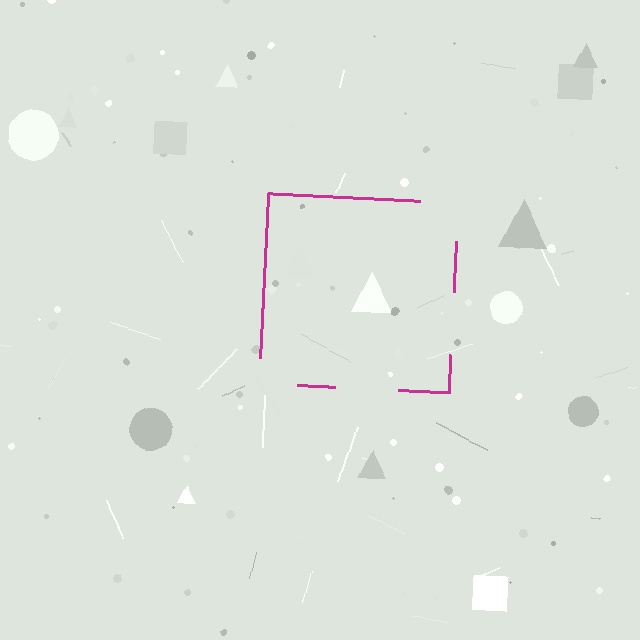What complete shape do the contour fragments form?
The contour fragments form a square.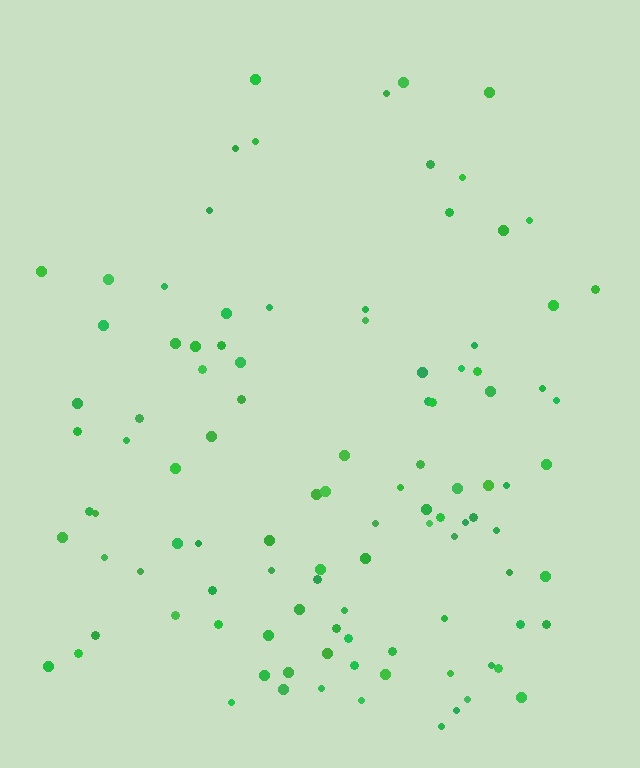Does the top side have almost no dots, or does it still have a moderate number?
Still a moderate number, just noticeably fewer than the bottom.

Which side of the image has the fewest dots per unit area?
The top.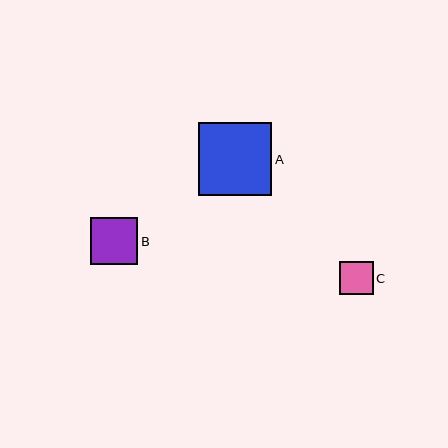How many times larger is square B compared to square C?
Square B is approximately 1.4 times the size of square C.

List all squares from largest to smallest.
From largest to smallest: A, B, C.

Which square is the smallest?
Square C is the smallest with a size of approximately 33 pixels.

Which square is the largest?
Square A is the largest with a size of approximately 73 pixels.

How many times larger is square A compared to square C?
Square A is approximately 2.2 times the size of square C.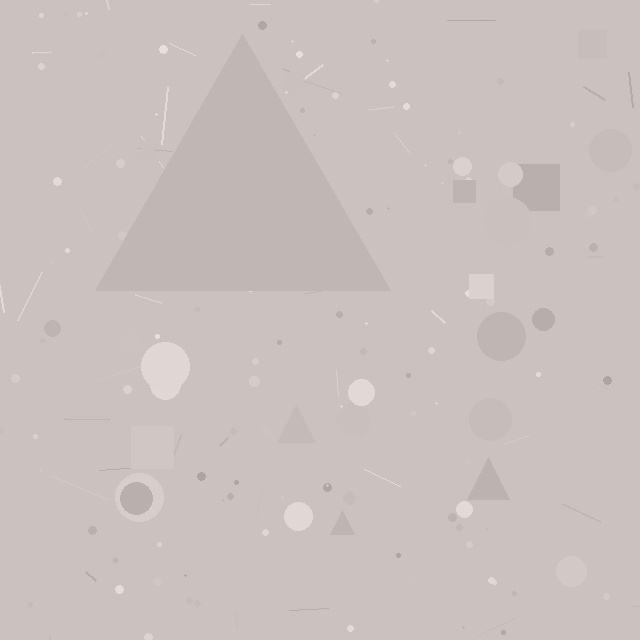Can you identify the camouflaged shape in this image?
The camouflaged shape is a triangle.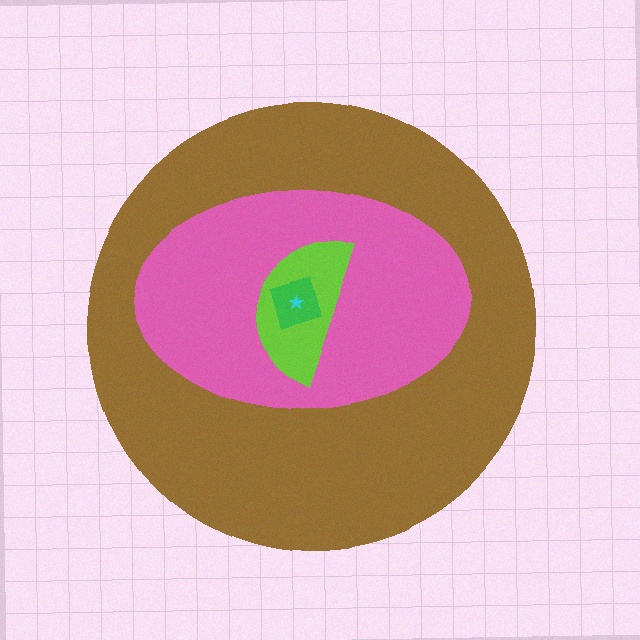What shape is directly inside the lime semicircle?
The green diamond.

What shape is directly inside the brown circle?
The pink ellipse.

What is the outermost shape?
The brown circle.